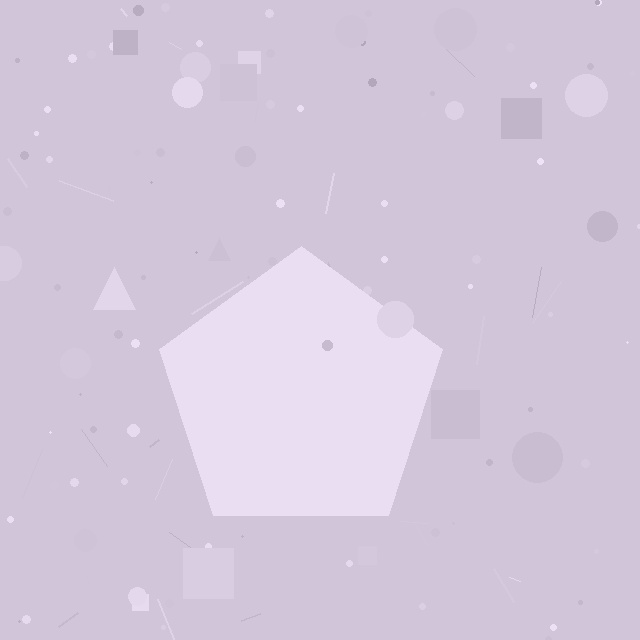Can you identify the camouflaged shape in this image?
The camouflaged shape is a pentagon.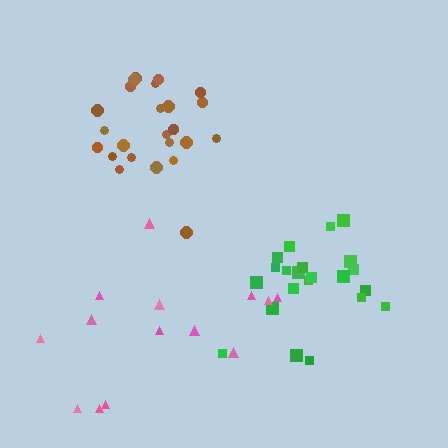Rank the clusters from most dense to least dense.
brown, green, pink.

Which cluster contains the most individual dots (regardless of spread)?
Brown (25).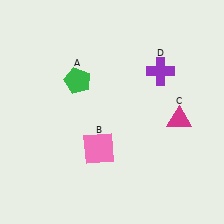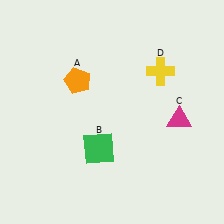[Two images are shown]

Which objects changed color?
A changed from green to orange. B changed from pink to green. D changed from purple to yellow.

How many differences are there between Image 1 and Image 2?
There are 3 differences between the two images.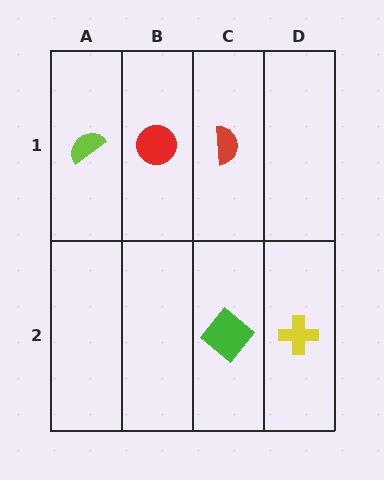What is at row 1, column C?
A red semicircle.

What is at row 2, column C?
A green diamond.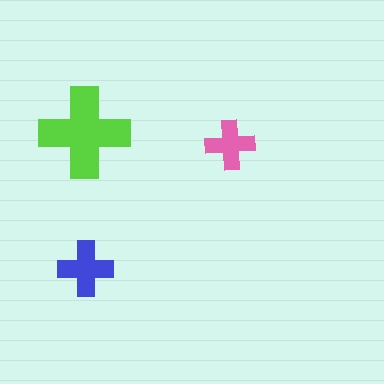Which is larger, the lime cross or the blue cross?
The lime one.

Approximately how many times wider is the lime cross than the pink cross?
About 2 times wider.